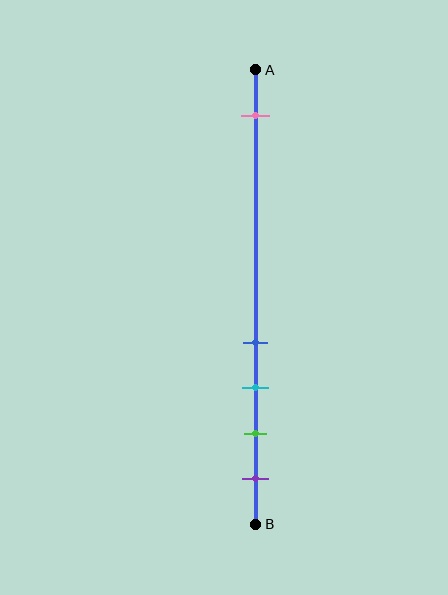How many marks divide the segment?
There are 5 marks dividing the segment.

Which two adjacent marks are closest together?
The blue and cyan marks are the closest adjacent pair.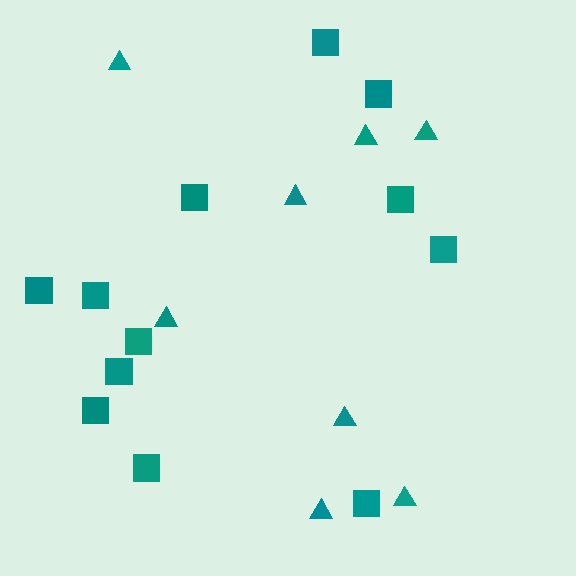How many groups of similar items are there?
There are 2 groups: one group of squares (12) and one group of triangles (8).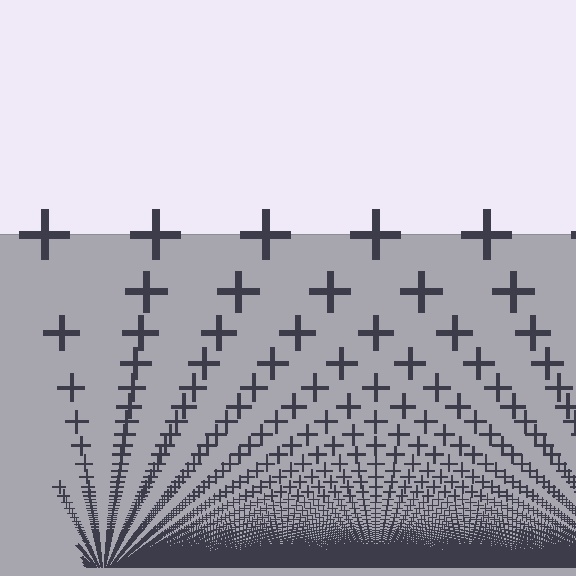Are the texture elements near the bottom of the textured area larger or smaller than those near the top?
Smaller. The gradient is inverted — elements near the bottom are smaller and denser.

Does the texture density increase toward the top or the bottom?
Density increases toward the bottom.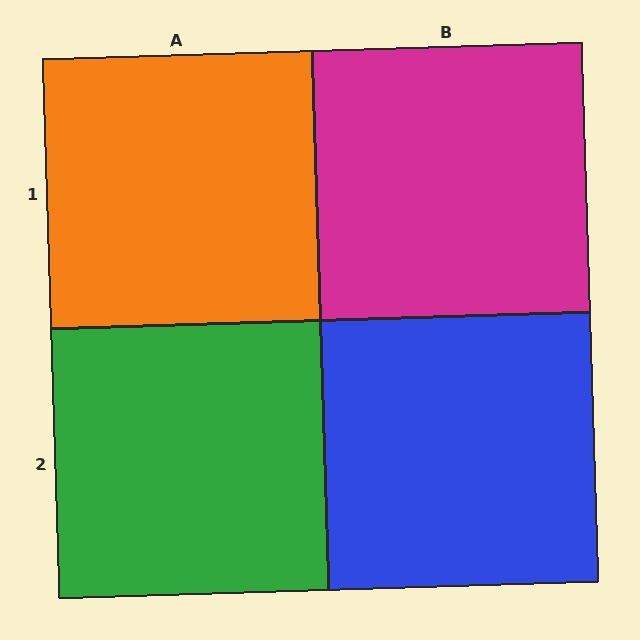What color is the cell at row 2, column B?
Blue.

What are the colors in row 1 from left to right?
Orange, magenta.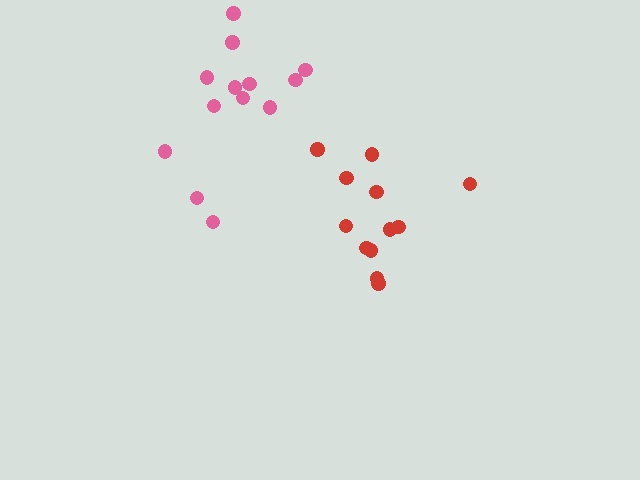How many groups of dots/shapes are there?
There are 2 groups.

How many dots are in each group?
Group 1: 13 dots, Group 2: 12 dots (25 total).